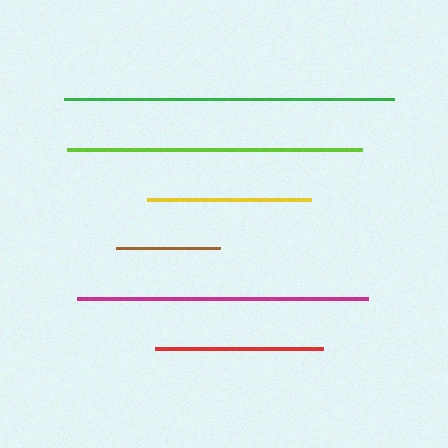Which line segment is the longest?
The green line is the longest at approximately 331 pixels.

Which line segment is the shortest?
The brown line is the shortest at approximately 105 pixels.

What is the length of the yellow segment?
The yellow segment is approximately 163 pixels long.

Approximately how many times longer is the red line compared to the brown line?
The red line is approximately 1.6 times the length of the brown line.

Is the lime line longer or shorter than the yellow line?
The lime line is longer than the yellow line.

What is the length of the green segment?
The green segment is approximately 331 pixels long.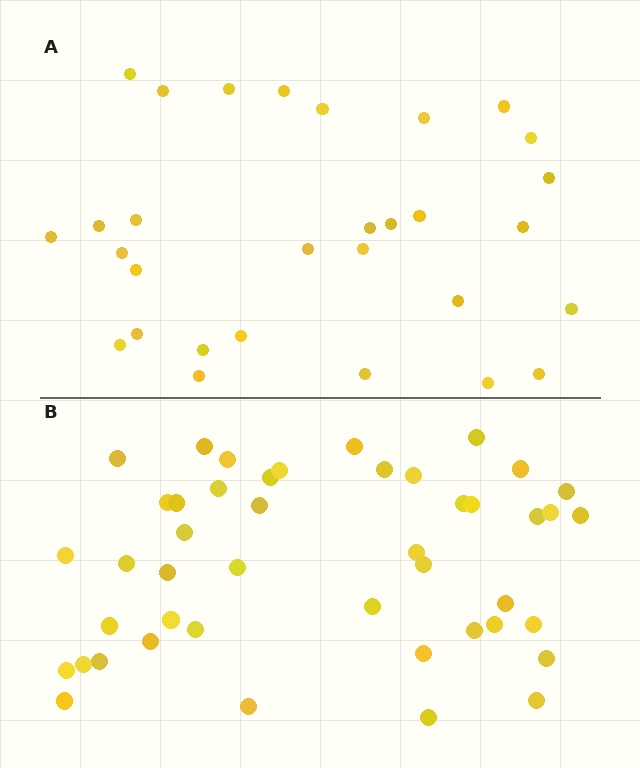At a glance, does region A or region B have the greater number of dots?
Region B (the bottom region) has more dots.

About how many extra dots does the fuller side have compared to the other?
Region B has approximately 15 more dots than region A.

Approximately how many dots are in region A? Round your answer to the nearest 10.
About 30 dots.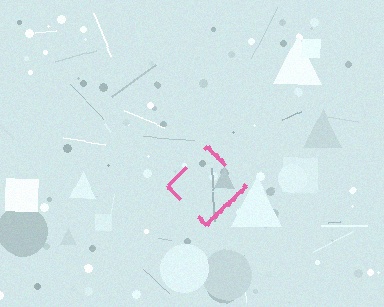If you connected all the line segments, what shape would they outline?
They would outline a diamond.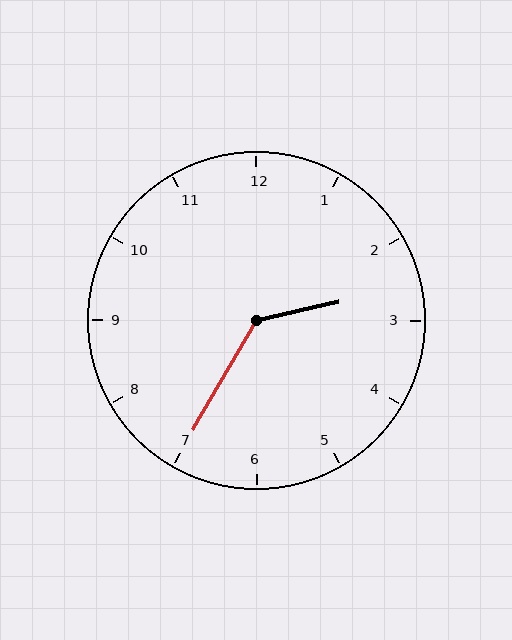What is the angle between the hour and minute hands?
Approximately 132 degrees.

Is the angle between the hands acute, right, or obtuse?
It is obtuse.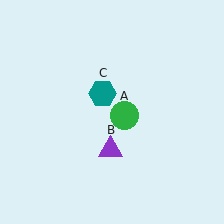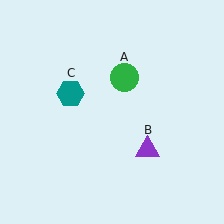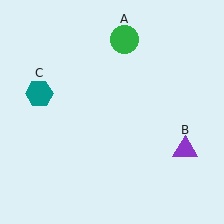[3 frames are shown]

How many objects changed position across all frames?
3 objects changed position: green circle (object A), purple triangle (object B), teal hexagon (object C).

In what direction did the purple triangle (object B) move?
The purple triangle (object B) moved right.